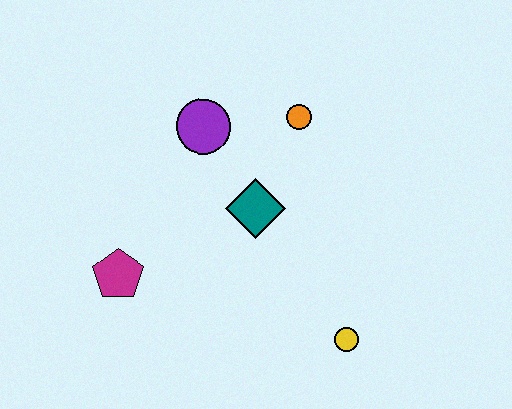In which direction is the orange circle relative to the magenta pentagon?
The orange circle is to the right of the magenta pentagon.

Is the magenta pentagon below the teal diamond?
Yes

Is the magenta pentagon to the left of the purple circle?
Yes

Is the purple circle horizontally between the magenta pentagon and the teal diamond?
Yes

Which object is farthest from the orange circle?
The magenta pentagon is farthest from the orange circle.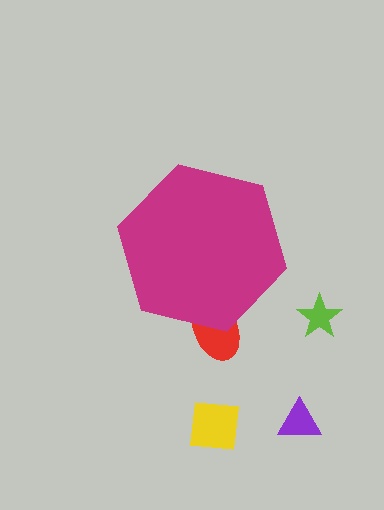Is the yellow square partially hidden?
No, the yellow square is fully visible.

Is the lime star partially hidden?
No, the lime star is fully visible.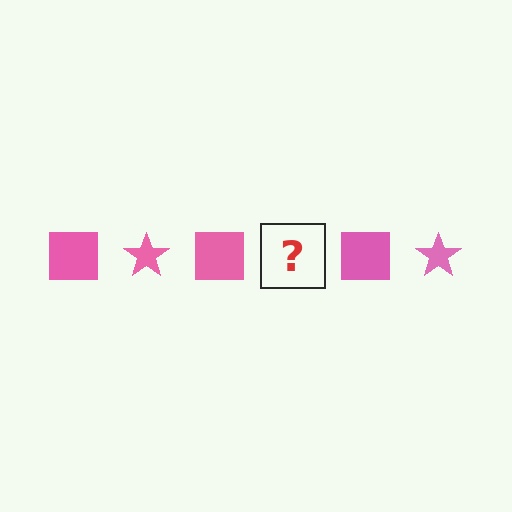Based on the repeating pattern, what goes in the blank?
The blank should be a pink star.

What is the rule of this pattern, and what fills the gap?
The rule is that the pattern cycles through square, star shapes in pink. The gap should be filled with a pink star.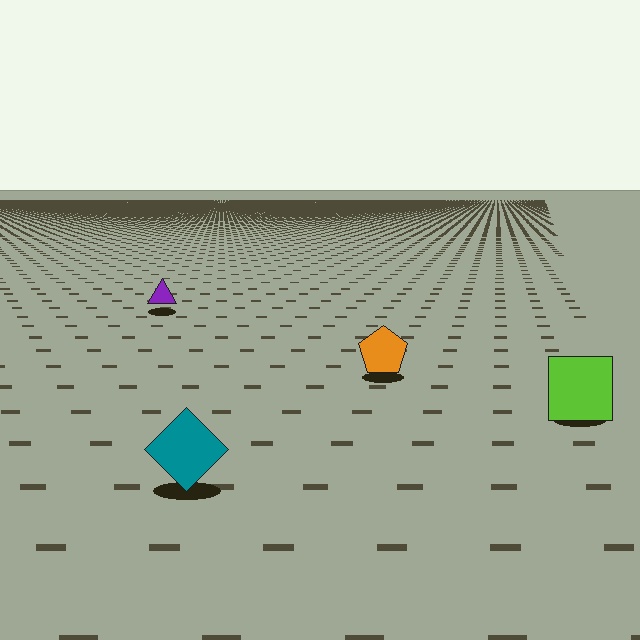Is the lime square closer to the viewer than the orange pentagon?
Yes. The lime square is closer — you can tell from the texture gradient: the ground texture is coarser near it.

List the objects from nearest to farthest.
From nearest to farthest: the teal diamond, the lime square, the orange pentagon, the purple triangle.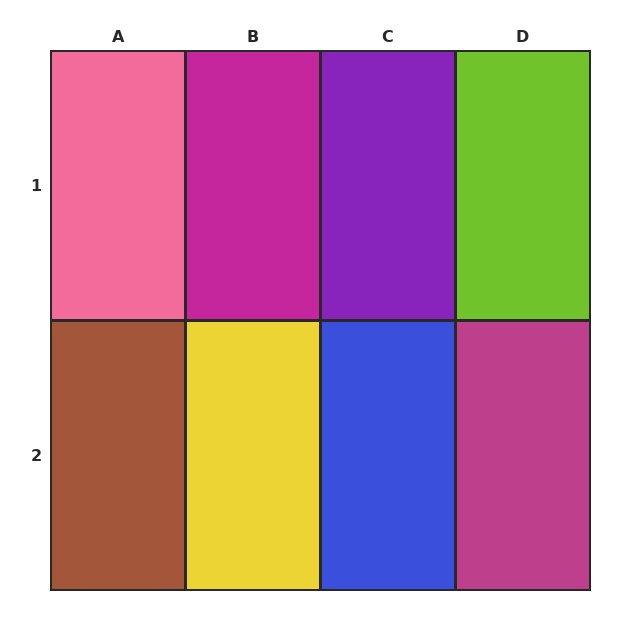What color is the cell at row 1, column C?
Purple.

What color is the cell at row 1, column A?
Pink.